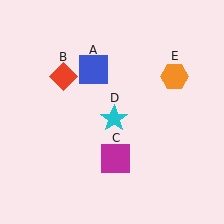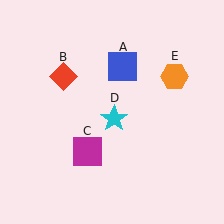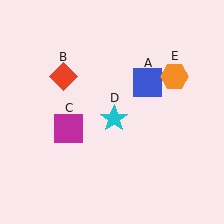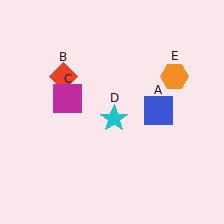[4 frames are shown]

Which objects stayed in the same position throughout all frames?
Red diamond (object B) and cyan star (object D) and orange hexagon (object E) remained stationary.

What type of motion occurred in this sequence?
The blue square (object A), magenta square (object C) rotated clockwise around the center of the scene.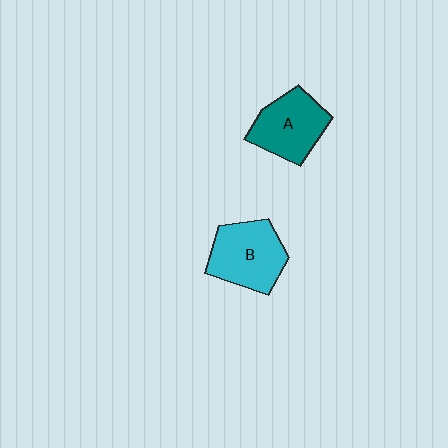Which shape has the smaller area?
Shape A (teal).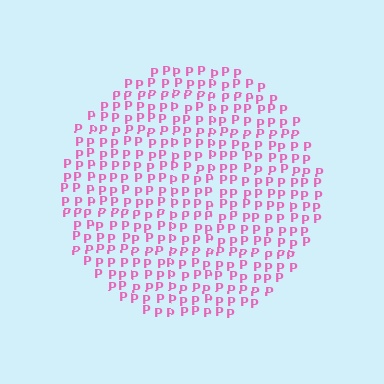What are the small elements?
The small elements are letter P's.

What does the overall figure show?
The overall figure shows a circle.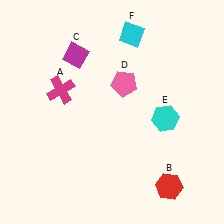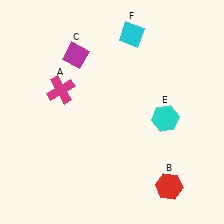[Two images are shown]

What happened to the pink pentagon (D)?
The pink pentagon (D) was removed in Image 2. It was in the top-right area of Image 1.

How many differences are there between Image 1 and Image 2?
There is 1 difference between the two images.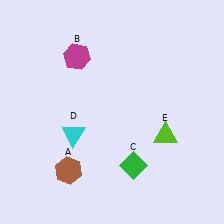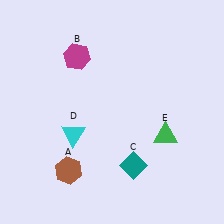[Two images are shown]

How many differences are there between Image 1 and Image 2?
There are 2 differences between the two images.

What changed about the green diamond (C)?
In Image 1, C is green. In Image 2, it changed to teal.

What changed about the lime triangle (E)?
In Image 1, E is lime. In Image 2, it changed to green.